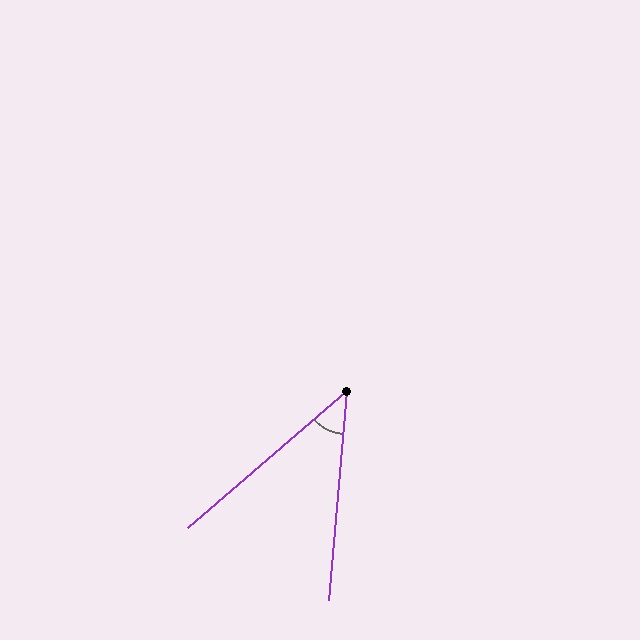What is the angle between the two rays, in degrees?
Approximately 44 degrees.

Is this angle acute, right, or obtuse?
It is acute.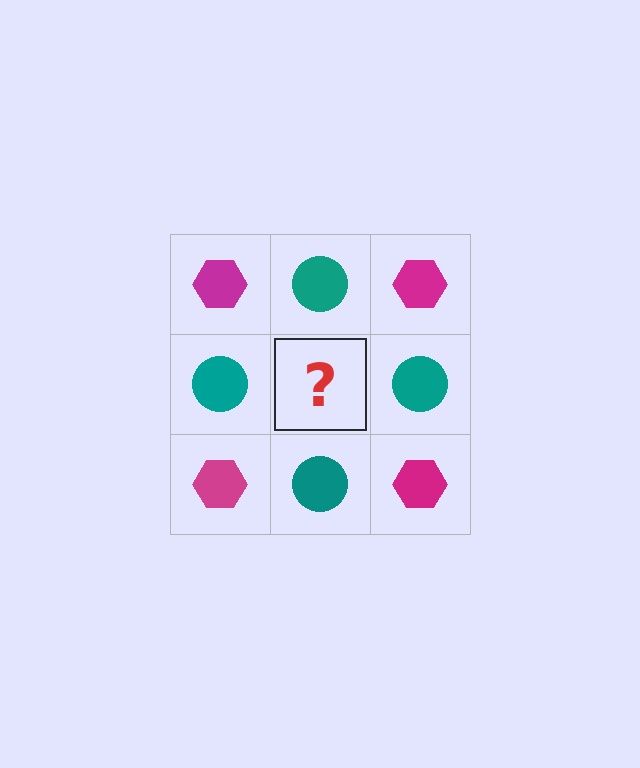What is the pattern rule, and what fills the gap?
The rule is that it alternates magenta hexagon and teal circle in a checkerboard pattern. The gap should be filled with a magenta hexagon.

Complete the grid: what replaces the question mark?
The question mark should be replaced with a magenta hexagon.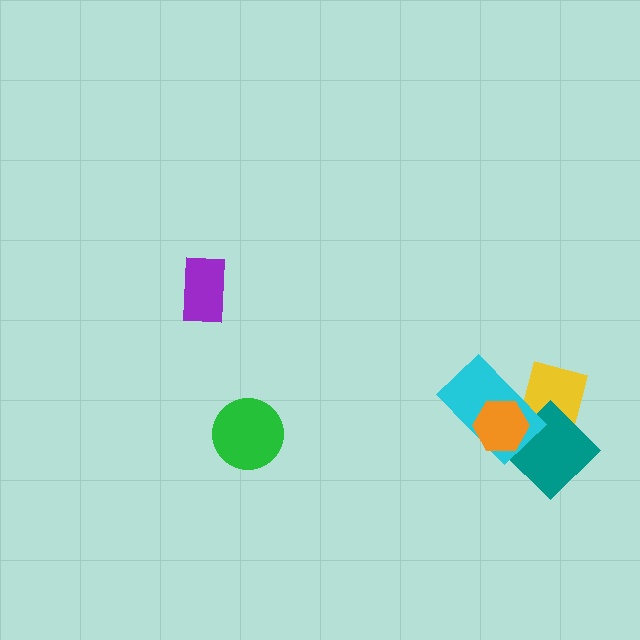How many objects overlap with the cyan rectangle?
3 objects overlap with the cyan rectangle.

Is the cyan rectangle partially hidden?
Yes, it is partially covered by another shape.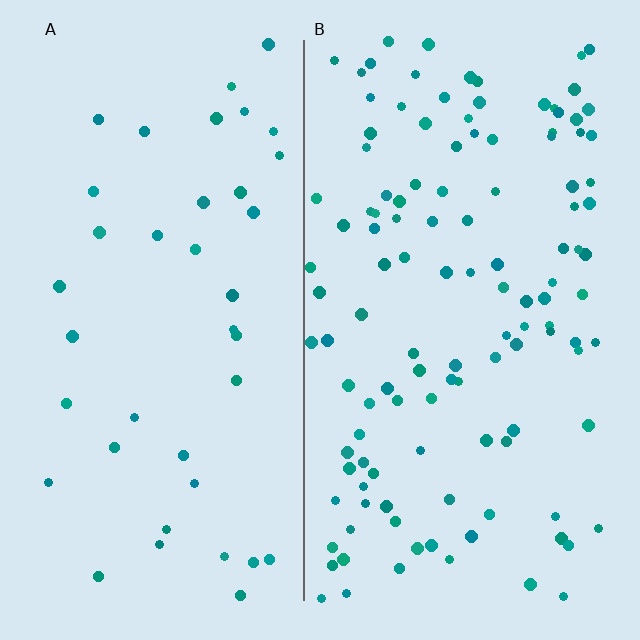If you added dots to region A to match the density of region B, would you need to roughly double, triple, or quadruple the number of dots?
Approximately triple.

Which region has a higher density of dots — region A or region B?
B (the right).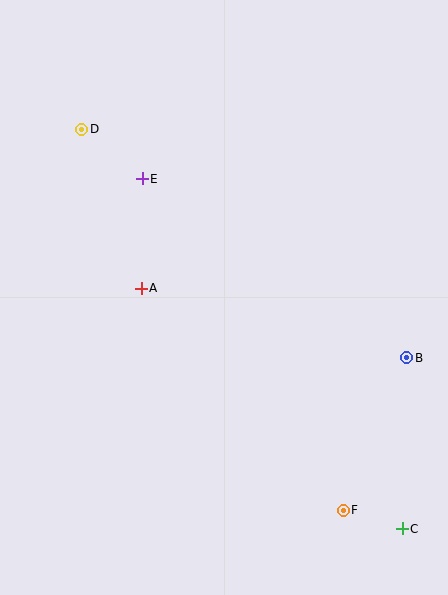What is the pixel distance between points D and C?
The distance between D and C is 512 pixels.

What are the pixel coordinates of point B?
Point B is at (407, 358).